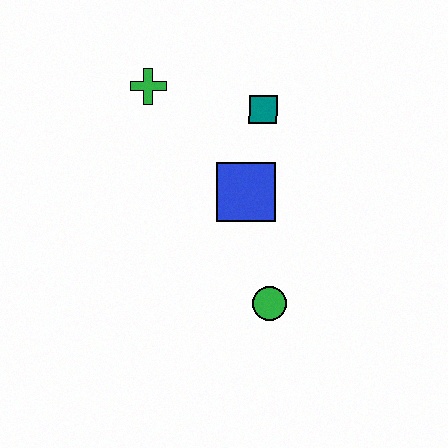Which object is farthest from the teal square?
The green circle is farthest from the teal square.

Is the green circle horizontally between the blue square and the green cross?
No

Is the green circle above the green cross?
No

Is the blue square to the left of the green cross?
No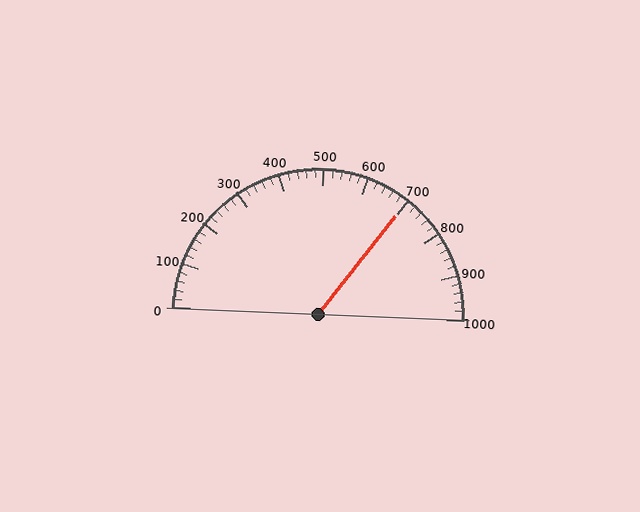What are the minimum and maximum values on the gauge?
The gauge ranges from 0 to 1000.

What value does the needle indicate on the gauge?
The needle indicates approximately 700.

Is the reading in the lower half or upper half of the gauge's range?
The reading is in the upper half of the range (0 to 1000).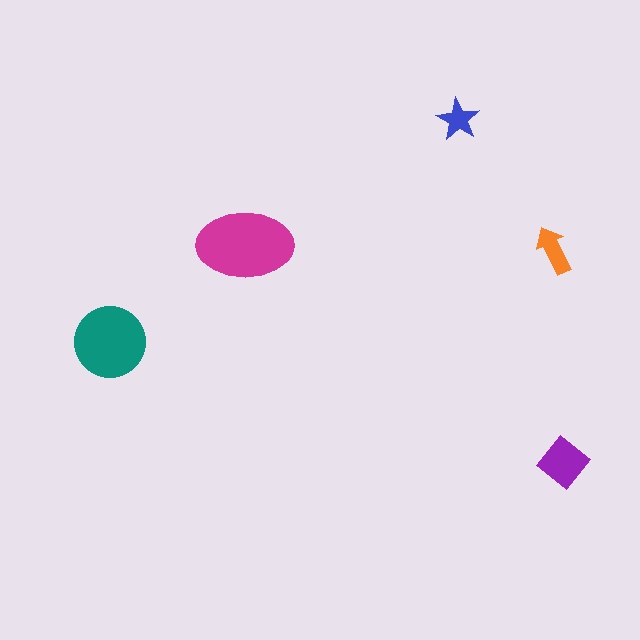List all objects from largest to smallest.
The magenta ellipse, the teal circle, the purple diamond, the orange arrow, the blue star.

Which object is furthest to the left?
The teal circle is leftmost.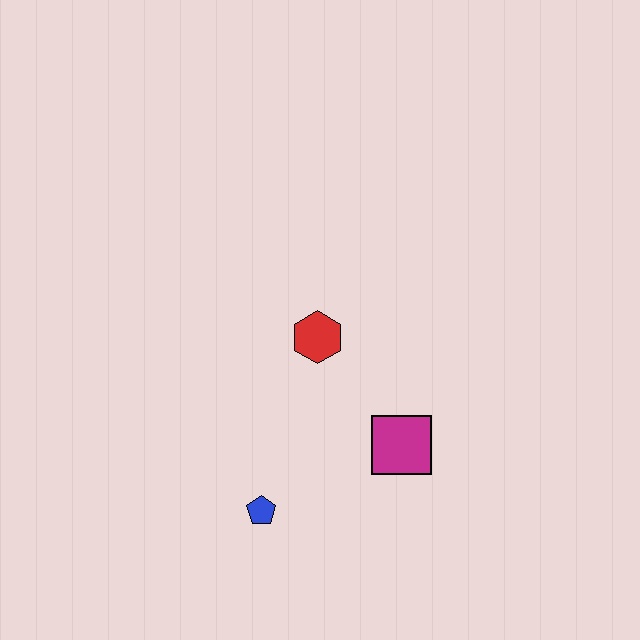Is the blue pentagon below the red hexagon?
Yes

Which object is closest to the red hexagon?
The magenta square is closest to the red hexagon.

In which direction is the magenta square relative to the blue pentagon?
The magenta square is to the right of the blue pentagon.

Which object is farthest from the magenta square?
The blue pentagon is farthest from the magenta square.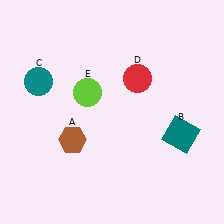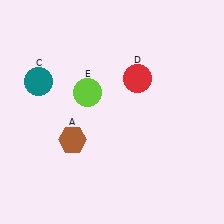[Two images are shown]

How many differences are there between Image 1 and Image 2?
There is 1 difference between the two images.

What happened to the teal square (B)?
The teal square (B) was removed in Image 2. It was in the bottom-right area of Image 1.